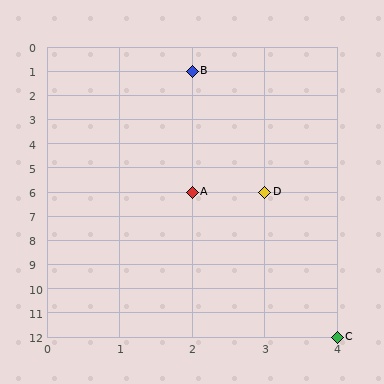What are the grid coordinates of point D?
Point D is at grid coordinates (3, 6).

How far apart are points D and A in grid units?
Points D and A are 1 column apart.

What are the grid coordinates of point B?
Point B is at grid coordinates (2, 1).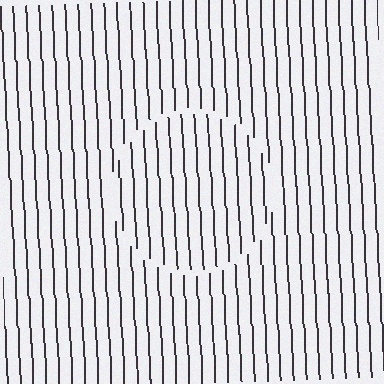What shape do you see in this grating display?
An illusory circle. The interior of the shape contains the same grating, shifted by half a period — the contour is defined by the phase discontinuity where line-ends from the inner and outer gratings abut.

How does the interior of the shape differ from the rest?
The interior of the shape contains the same grating, shifted by half a period — the contour is defined by the phase discontinuity where line-ends from the inner and outer gratings abut.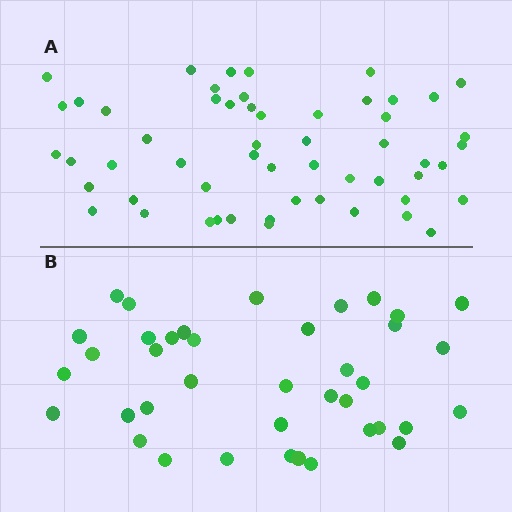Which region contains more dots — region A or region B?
Region A (the top region) has more dots.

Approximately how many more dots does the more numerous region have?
Region A has approximately 15 more dots than region B.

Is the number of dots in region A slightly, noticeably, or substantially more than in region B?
Region A has noticeably more, but not dramatically so. The ratio is roughly 1.4 to 1.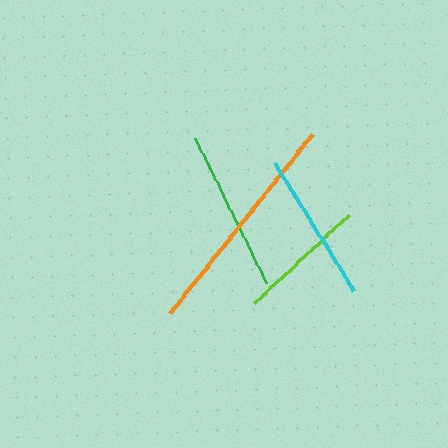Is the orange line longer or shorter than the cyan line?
The orange line is longer than the cyan line.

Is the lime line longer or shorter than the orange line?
The orange line is longer than the lime line.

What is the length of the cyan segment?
The cyan segment is approximately 151 pixels long.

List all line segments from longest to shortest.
From longest to shortest: orange, green, cyan, lime.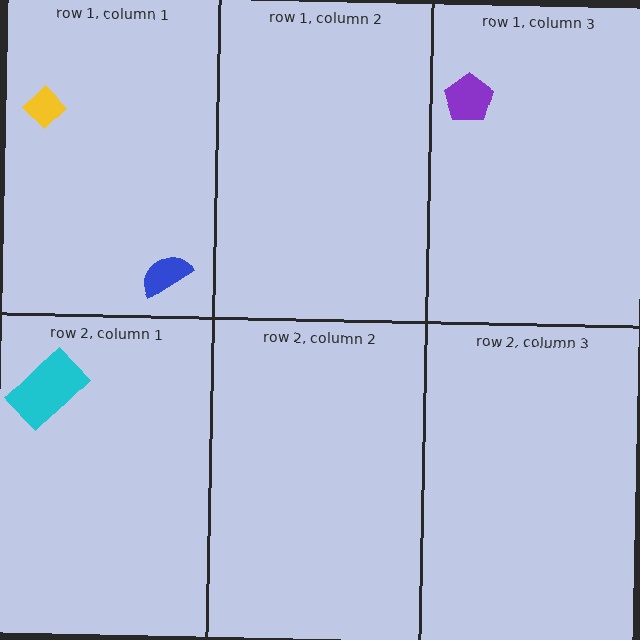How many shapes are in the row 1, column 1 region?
2.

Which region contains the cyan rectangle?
The row 2, column 1 region.